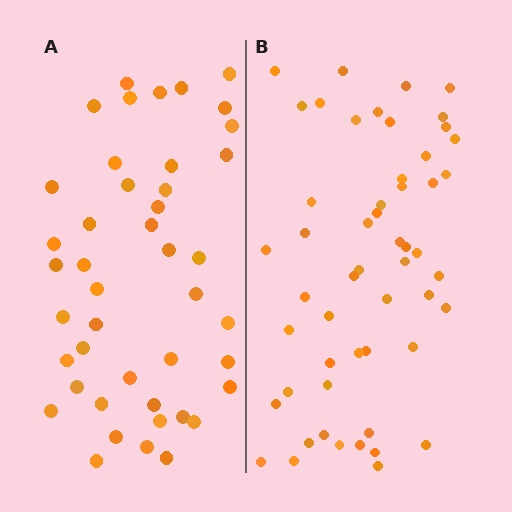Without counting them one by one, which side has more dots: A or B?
Region B (the right region) has more dots.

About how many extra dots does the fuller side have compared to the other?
Region B has roughly 8 or so more dots than region A.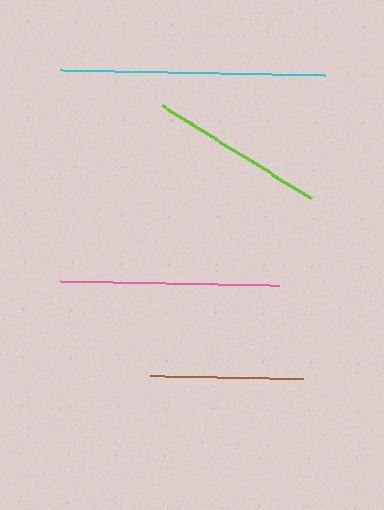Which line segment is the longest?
The cyan line is the longest at approximately 265 pixels.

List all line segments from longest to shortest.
From longest to shortest: cyan, pink, lime, brown.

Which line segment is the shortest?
The brown line is the shortest at approximately 153 pixels.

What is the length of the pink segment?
The pink segment is approximately 219 pixels long.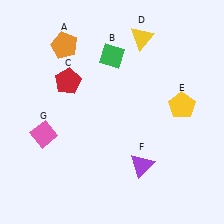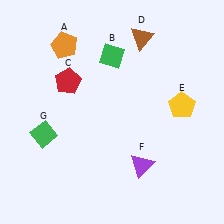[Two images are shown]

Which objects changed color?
D changed from yellow to brown. G changed from pink to green.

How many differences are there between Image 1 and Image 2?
There are 2 differences between the two images.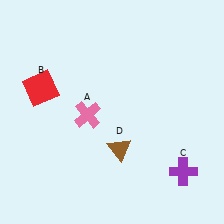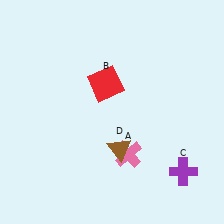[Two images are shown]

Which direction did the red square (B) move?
The red square (B) moved right.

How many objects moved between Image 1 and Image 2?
2 objects moved between the two images.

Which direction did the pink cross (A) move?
The pink cross (A) moved right.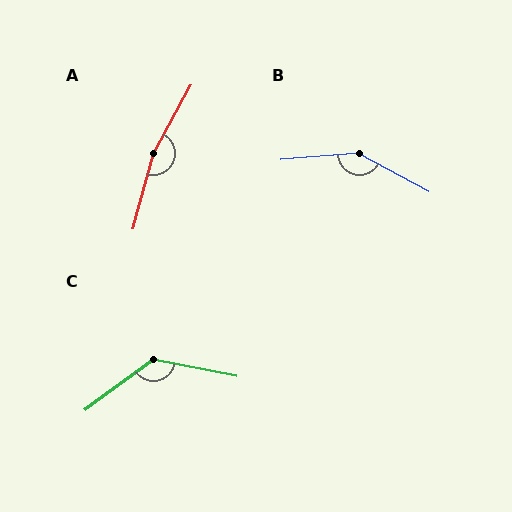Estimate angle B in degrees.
Approximately 146 degrees.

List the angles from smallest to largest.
C (132°), B (146°), A (166°).